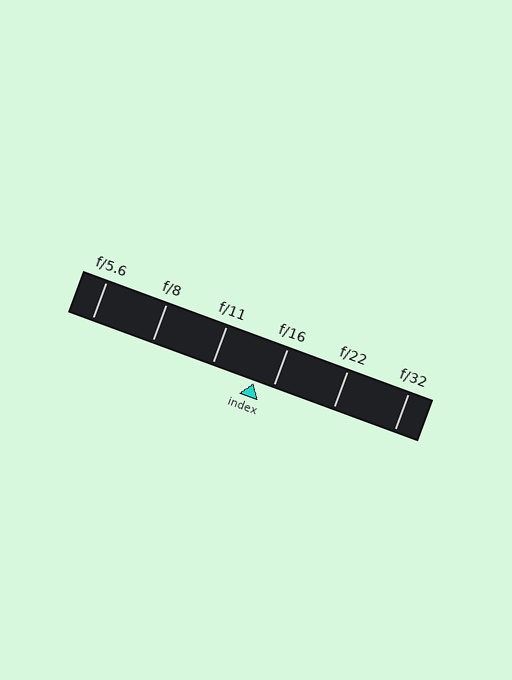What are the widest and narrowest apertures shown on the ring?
The widest aperture shown is f/5.6 and the narrowest is f/32.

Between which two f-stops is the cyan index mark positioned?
The index mark is between f/11 and f/16.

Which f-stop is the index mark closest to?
The index mark is closest to f/16.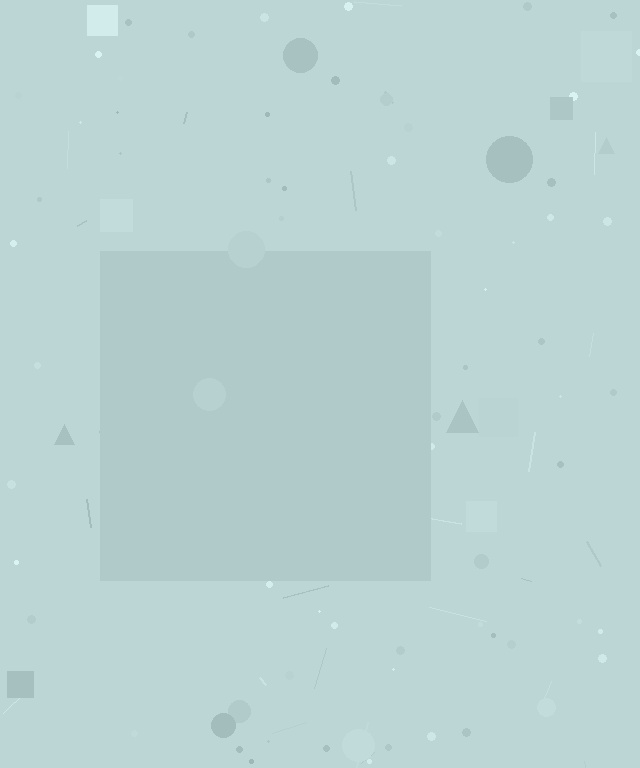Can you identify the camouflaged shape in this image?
The camouflaged shape is a square.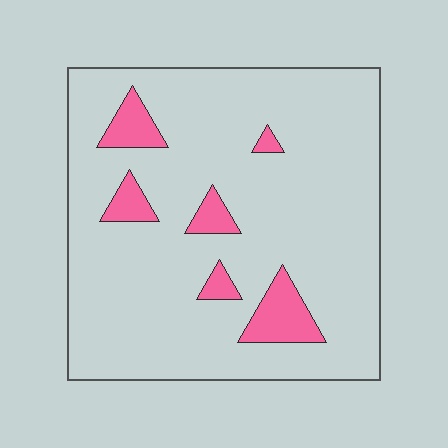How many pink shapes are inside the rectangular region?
6.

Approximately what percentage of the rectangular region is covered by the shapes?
Approximately 10%.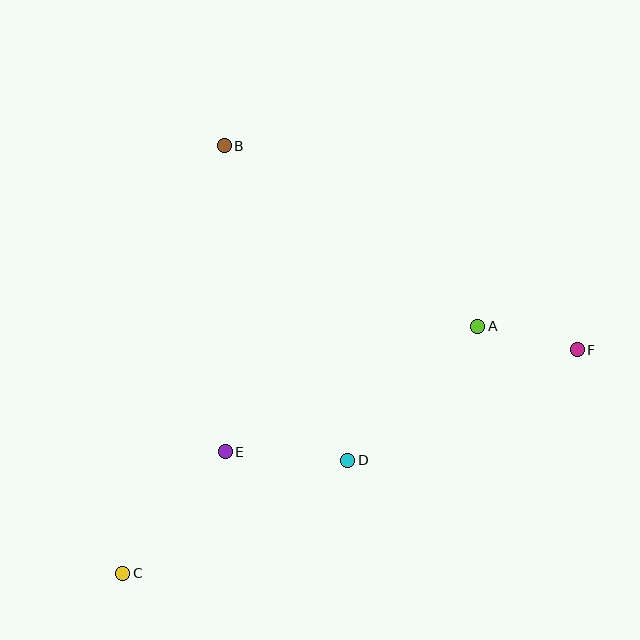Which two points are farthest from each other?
Points C and F are farthest from each other.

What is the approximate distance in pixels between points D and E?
The distance between D and E is approximately 123 pixels.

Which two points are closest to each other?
Points A and F are closest to each other.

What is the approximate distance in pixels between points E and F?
The distance between E and F is approximately 367 pixels.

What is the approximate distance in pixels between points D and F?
The distance between D and F is approximately 255 pixels.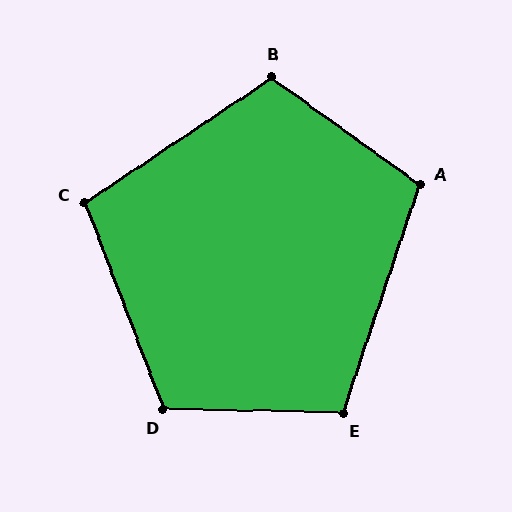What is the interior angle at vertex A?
Approximately 107 degrees (obtuse).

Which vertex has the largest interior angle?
D, at approximately 112 degrees.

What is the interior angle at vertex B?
Approximately 110 degrees (obtuse).